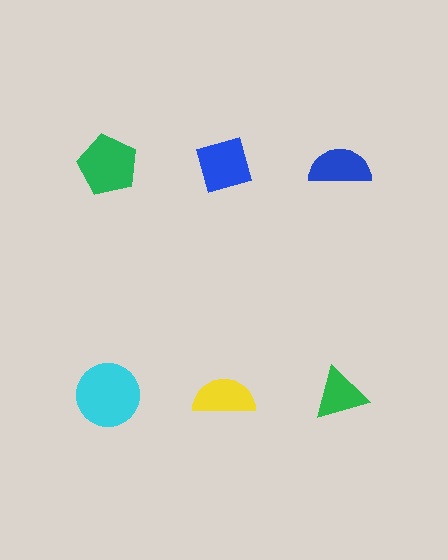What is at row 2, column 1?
A cyan circle.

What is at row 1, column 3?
A blue semicircle.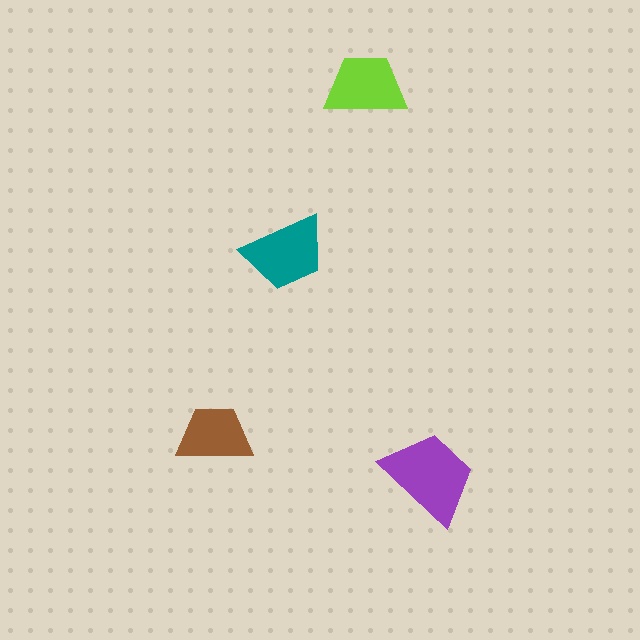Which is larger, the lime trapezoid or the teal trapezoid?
The teal one.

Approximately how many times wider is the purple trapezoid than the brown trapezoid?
About 1.5 times wider.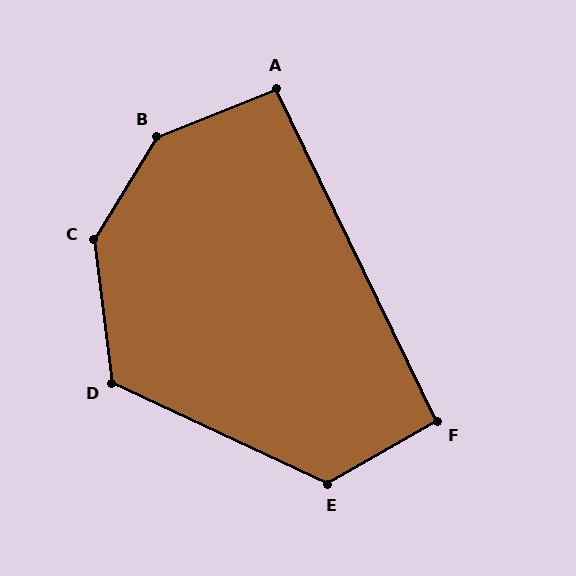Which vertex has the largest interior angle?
B, at approximately 144 degrees.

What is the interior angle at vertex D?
Approximately 122 degrees (obtuse).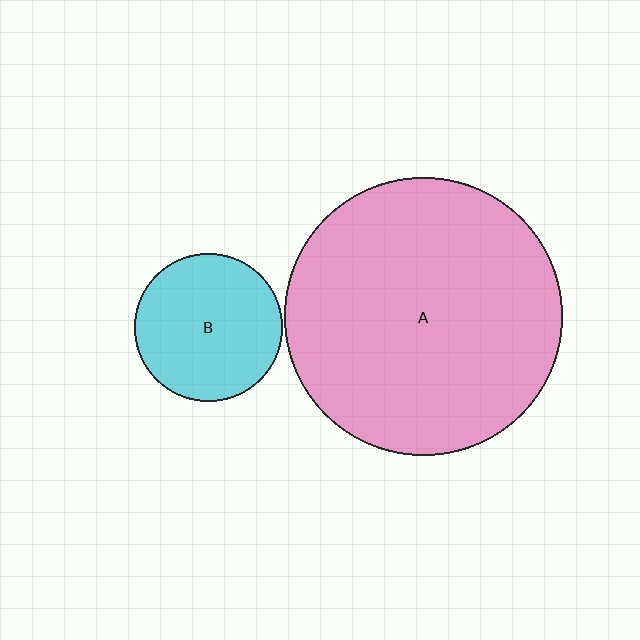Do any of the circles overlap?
No, none of the circles overlap.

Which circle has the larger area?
Circle A (pink).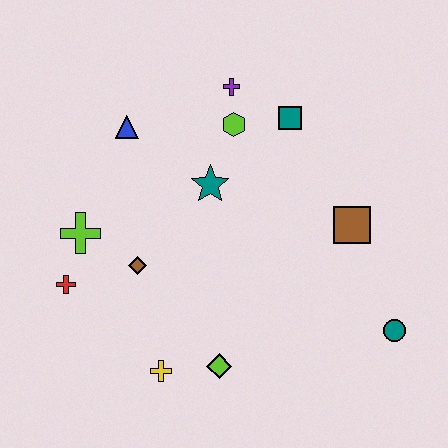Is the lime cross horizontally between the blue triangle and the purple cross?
No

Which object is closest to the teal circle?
The brown square is closest to the teal circle.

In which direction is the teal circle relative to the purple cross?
The teal circle is below the purple cross.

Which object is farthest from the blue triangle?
The teal circle is farthest from the blue triangle.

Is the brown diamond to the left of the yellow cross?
Yes